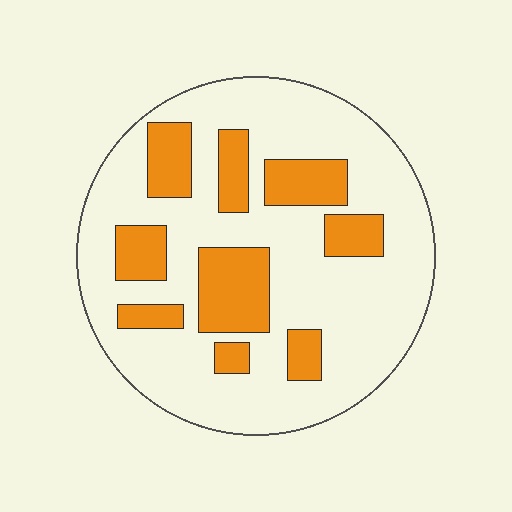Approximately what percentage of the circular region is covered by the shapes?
Approximately 25%.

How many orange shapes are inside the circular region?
9.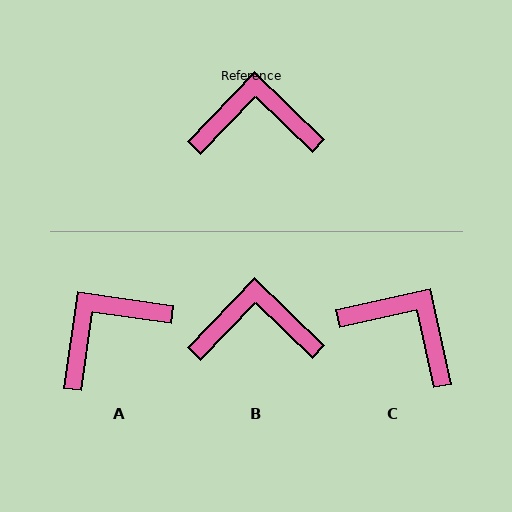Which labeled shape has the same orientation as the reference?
B.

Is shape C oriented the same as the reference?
No, it is off by about 34 degrees.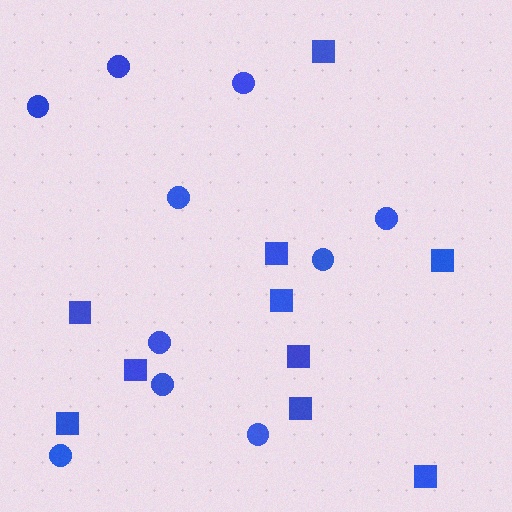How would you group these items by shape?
There are 2 groups: one group of circles (10) and one group of squares (10).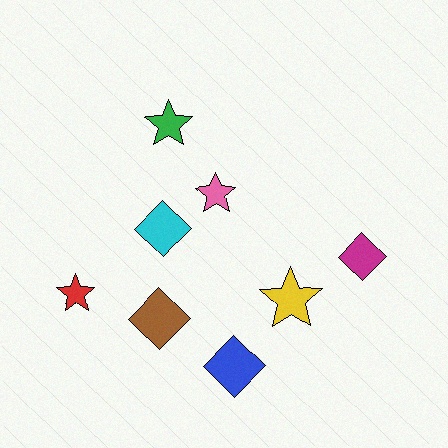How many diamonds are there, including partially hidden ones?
There are 4 diamonds.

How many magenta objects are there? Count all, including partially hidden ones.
There is 1 magenta object.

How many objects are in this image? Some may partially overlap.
There are 8 objects.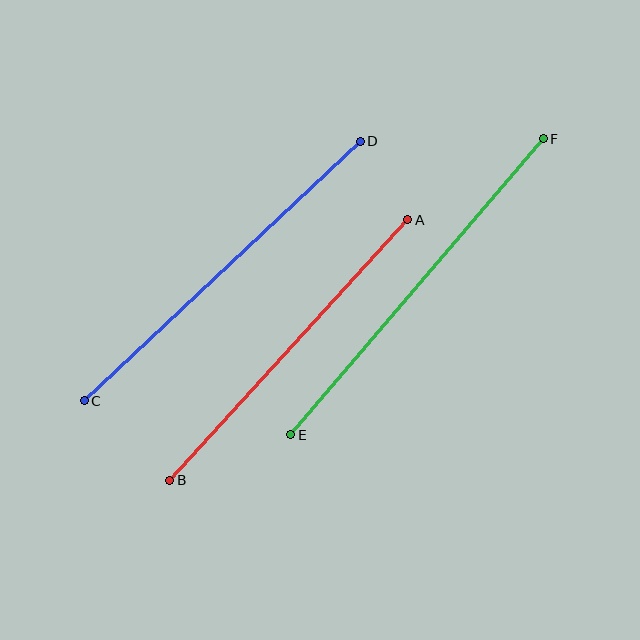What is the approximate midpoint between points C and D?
The midpoint is at approximately (222, 271) pixels.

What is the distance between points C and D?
The distance is approximately 379 pixels.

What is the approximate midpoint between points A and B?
The midpoint is at approximately (289, 350) pixels.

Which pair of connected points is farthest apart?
Points E and F are farthest apart.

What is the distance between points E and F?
The distance is approximately 389 pixels.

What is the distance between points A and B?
The distance is approximately 353 pixels.